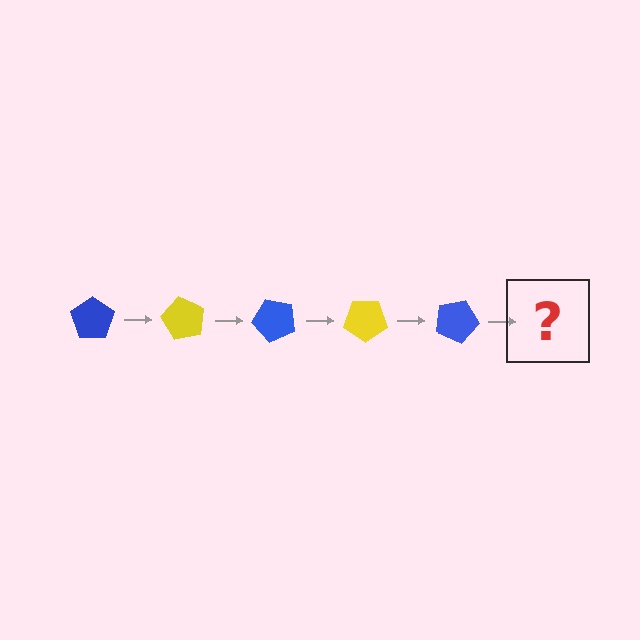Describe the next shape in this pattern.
It should be a yellow pentagon, rotated 300 degrees from the start.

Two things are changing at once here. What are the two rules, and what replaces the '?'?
The two rules are that it rotates 60 degrees each step and the color cycles through blue and yellow. The '?' should be a yellow pentagon, rotated 300 degrees from the start.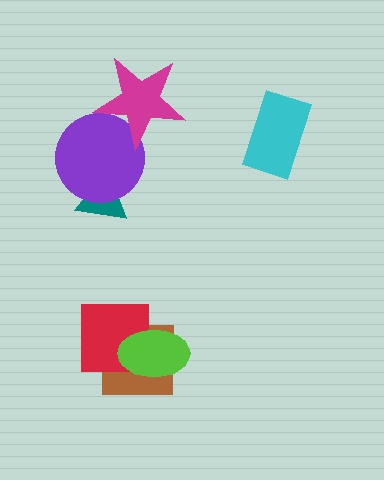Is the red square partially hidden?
Yes, it is partially covered by another shape.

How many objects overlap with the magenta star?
1 object overlaps with the magenta star.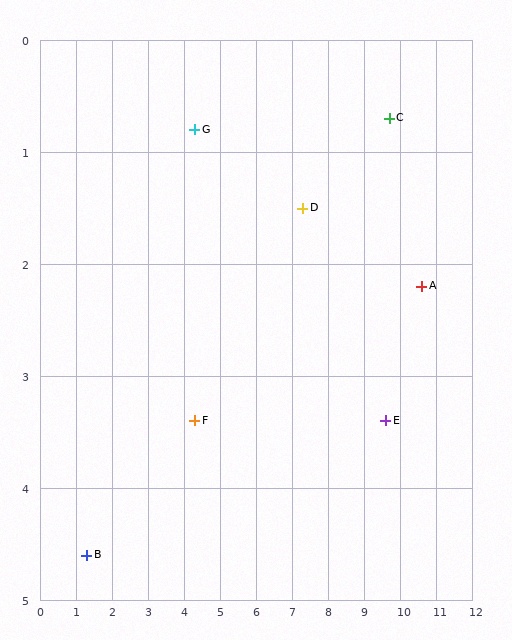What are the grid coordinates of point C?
Point C is at approximately (9.7, 0.7).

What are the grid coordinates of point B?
Point B is at approximately (1.3, 4.6).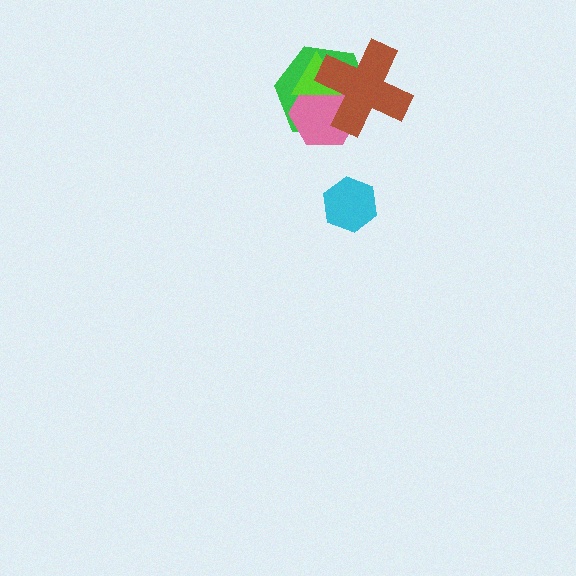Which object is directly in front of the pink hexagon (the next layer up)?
The lime triangle is directly in front of the pink hexagon.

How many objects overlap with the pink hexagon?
3 objects overlap with the pink hexagon.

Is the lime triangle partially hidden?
Yes, it is partially covered by another shape.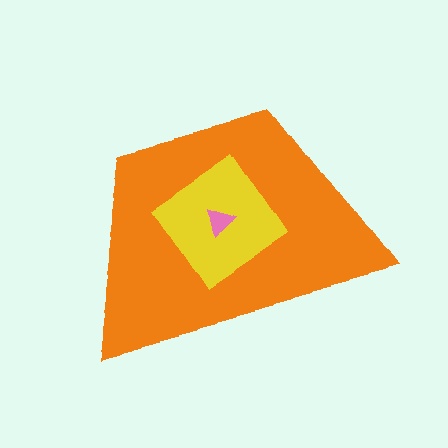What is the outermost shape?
The orange trapezoid.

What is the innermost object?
The pink triangle.